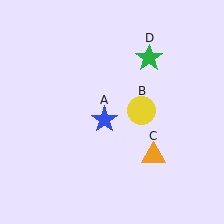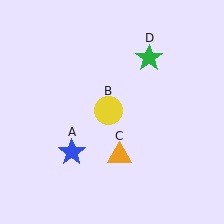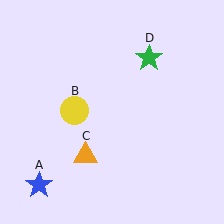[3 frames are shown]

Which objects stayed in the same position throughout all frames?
Green star (object D) remained stationary.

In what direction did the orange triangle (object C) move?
The orange triangle (object C) moved left.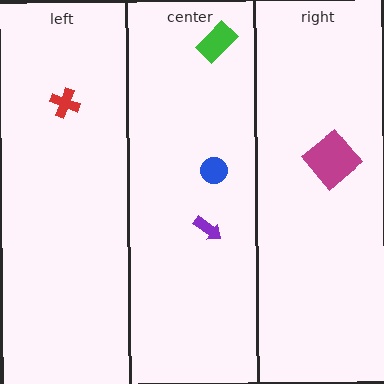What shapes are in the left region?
The red cross.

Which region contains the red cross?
The left region.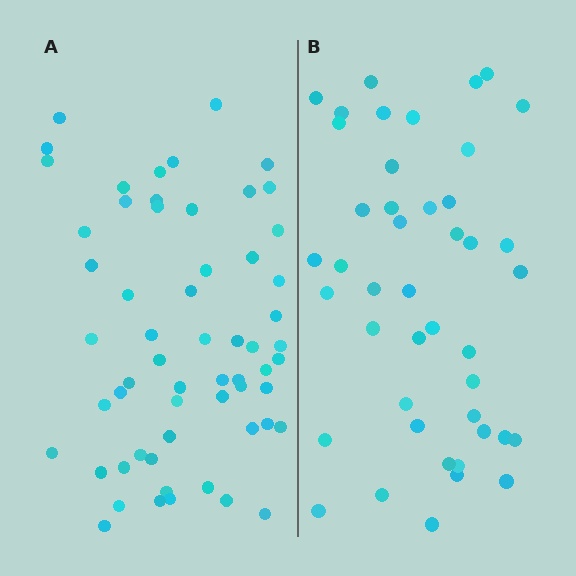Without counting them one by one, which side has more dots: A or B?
Region A (the left region) has more dots.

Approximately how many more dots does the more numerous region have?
Region A has approximately 15 more dots than region B.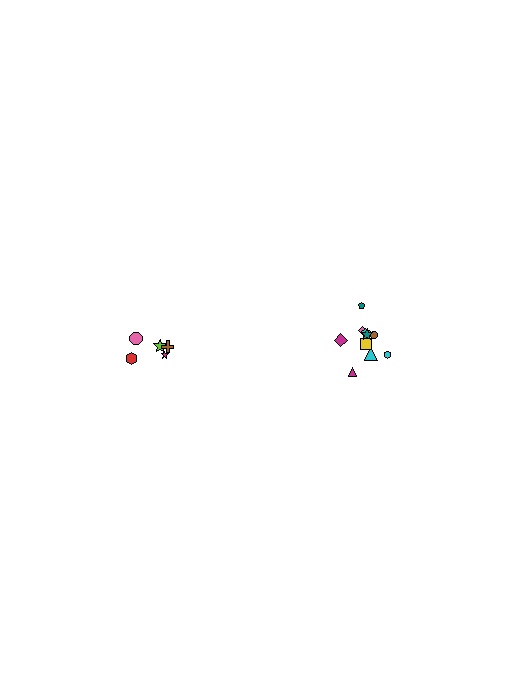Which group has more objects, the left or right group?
The right group.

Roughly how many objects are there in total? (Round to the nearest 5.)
Roughly 15 objects in total.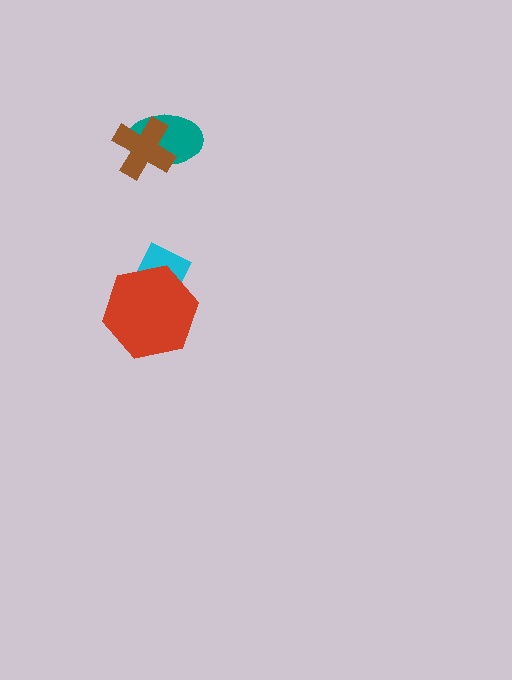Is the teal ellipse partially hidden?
Yes, it is partially covered by another shape.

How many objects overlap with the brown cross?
1 object overlaps with the brown cross.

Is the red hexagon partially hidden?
No, no other shape covers it.